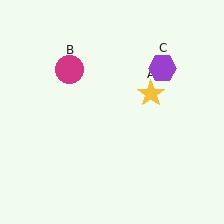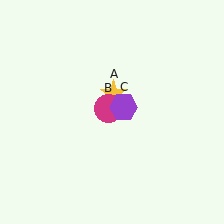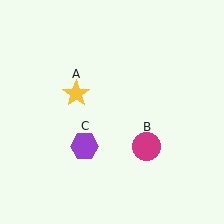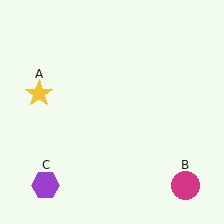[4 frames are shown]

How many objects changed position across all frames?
3 objects changed position: yellow star (object A), magenta circle (object B), purple hexagon (object C).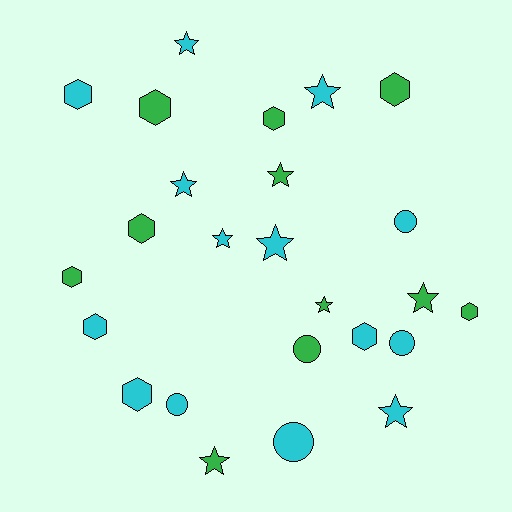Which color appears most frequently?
Cyan, with 14 objects.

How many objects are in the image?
There are 25 objects.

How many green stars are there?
There are 4 green stars.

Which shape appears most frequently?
Hexagon, with 10 objects.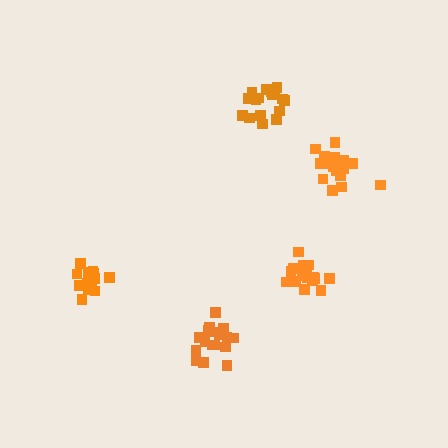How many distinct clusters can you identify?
There are 5 distinct clusters.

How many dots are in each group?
Group 1: 18 dots, Group 2: 19 dots, Group 3: 18 dots, Group 4: 18 dots, Group 5: 19 dots (92 total).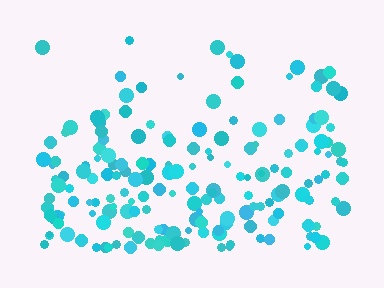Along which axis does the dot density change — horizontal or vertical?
Vertical.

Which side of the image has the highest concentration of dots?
The bottom.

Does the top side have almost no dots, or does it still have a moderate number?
Still a moderate number, just noticeably fewer than the bottom.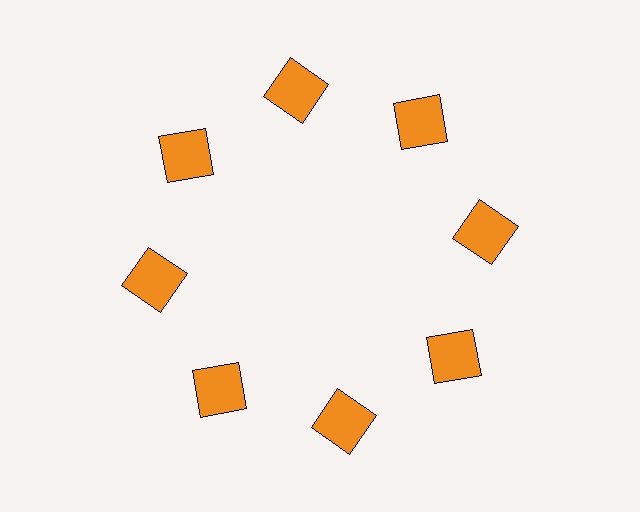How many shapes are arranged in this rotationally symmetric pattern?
There are 8 shapes, arranged in 8 groups of 1.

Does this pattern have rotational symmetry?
Yes, this pattern has 8-fold rotational symmetry. It looks the same after rotating 45 degrees around the center.